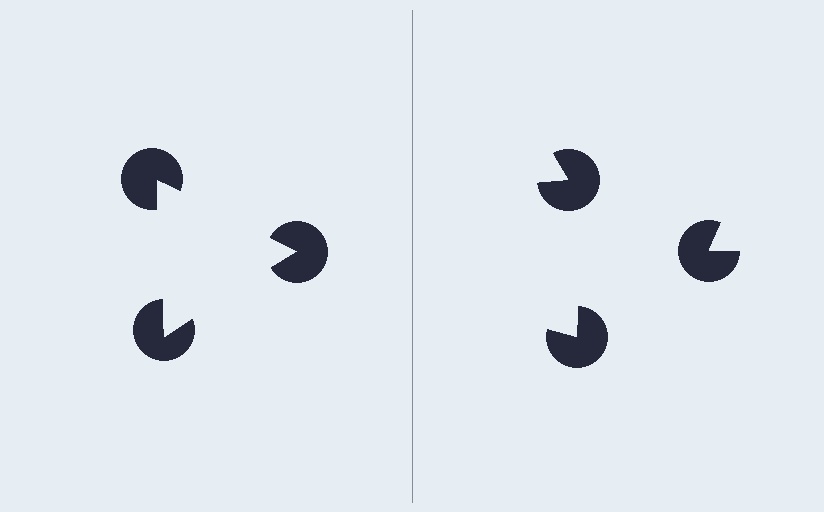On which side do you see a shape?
An illusory triangle appears on the left side. On the right side the wedge cuts are rotated, so no coherent shape forms.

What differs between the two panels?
The pac-man discs are positioned identically on both sides; only the wedge orientations differ. On the left they align to a triangle; on the right they are misaligned.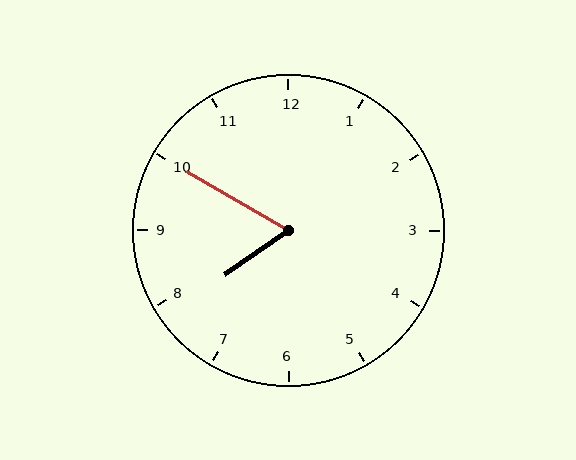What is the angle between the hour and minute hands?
Approximately 65 degrees.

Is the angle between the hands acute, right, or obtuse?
It is acute.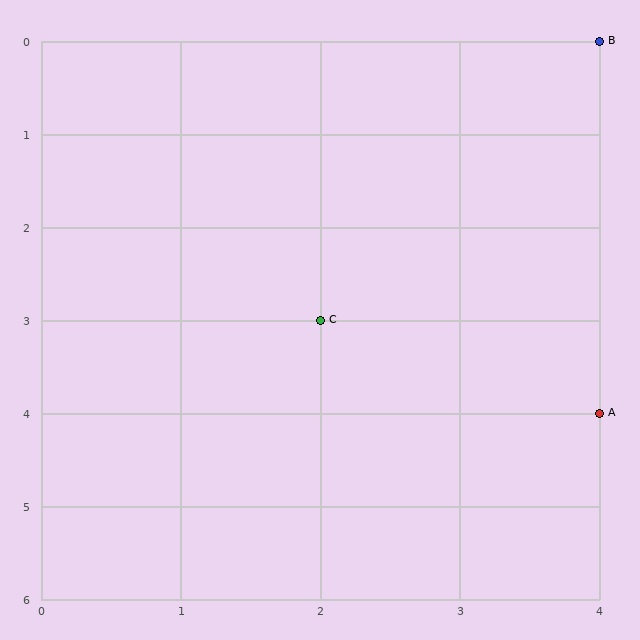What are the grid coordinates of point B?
Point B is at grid coordinates (4, 0).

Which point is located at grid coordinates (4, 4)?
Point A is at (4, 4).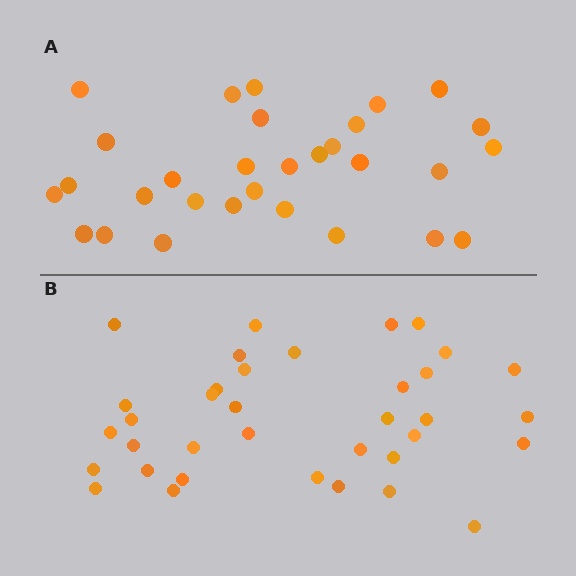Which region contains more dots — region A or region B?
Region B (the bottom region) has more dots.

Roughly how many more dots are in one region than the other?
Region B has about 6 more dots than region A.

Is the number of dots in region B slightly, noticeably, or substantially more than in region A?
Region B has only slightly more — the two regions are fairly close. The ratio is roughly 1.2 to 1.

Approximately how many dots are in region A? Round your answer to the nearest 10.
About 30 dots.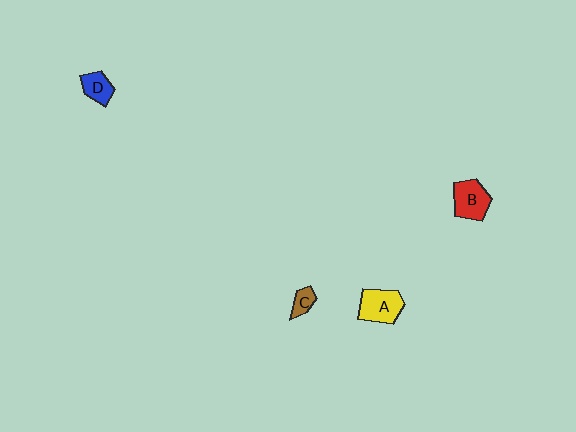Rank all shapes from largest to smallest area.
From largest to smallest: A (yellow), B (red), D (blue), C (brown).